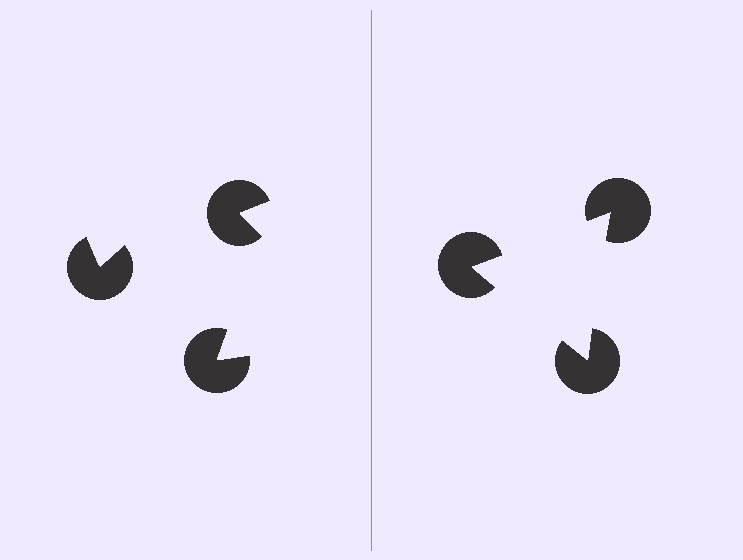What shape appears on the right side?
An illusory triangle.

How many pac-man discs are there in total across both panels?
6 — 3 on each side.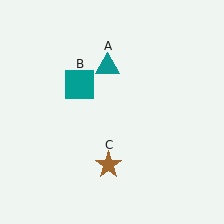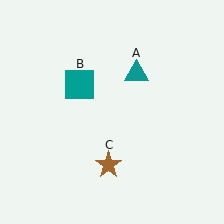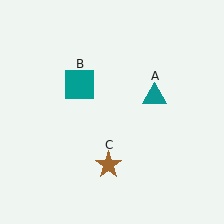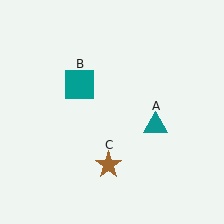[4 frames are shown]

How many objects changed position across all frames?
1 object changed position: teal triangle (object A).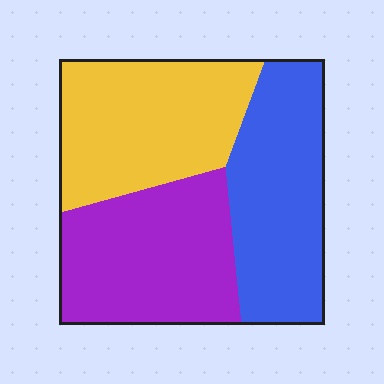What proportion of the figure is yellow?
Yellow covers around 35% of the figure.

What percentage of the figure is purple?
Purple takes up about one third (1/3) of the figure.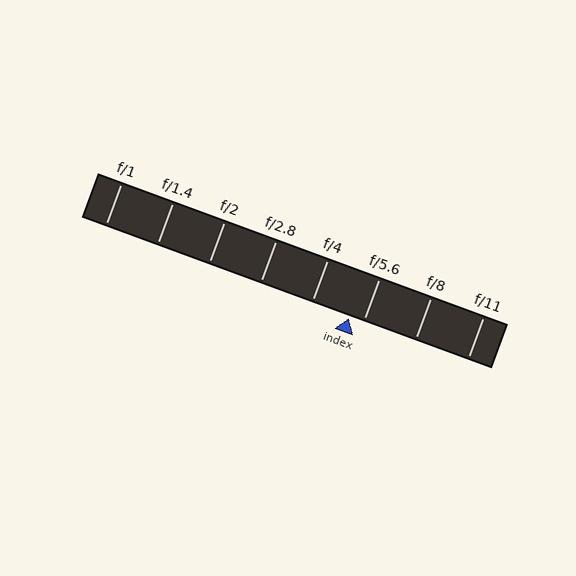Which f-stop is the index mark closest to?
The index mark is closest to f/5.6.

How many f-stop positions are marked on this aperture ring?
There are 8 f-stop positions marked.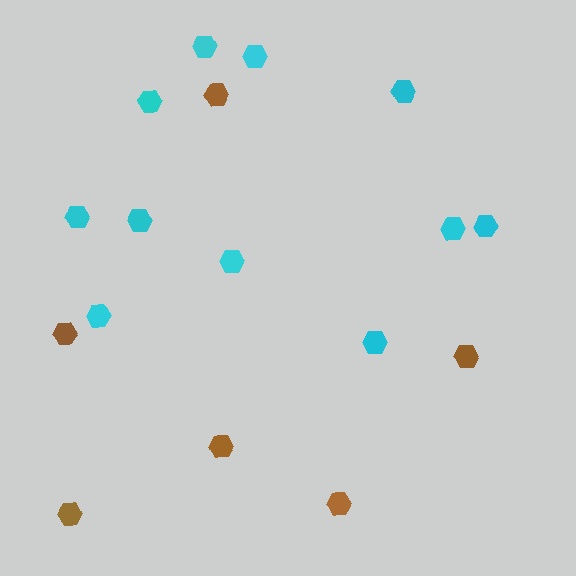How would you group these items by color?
There are 2 groups: one group of brown hexagons (6) and one group of cyan hexagons (11).